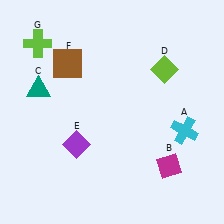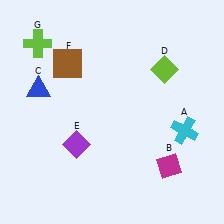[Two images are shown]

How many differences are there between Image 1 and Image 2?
There is 1 difference between the two images.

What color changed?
The triangle (C) changed from teal in Image 1 to blue in Image 2.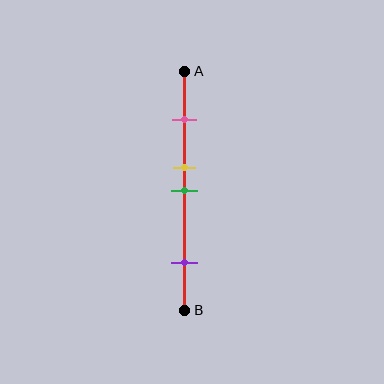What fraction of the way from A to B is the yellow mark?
The yellow mark is approximately 40% (0.4) of the way from A to B.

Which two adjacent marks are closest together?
The yellow and green marks are the closest adjacent pair.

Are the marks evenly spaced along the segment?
No, the marks are not evenly spaced.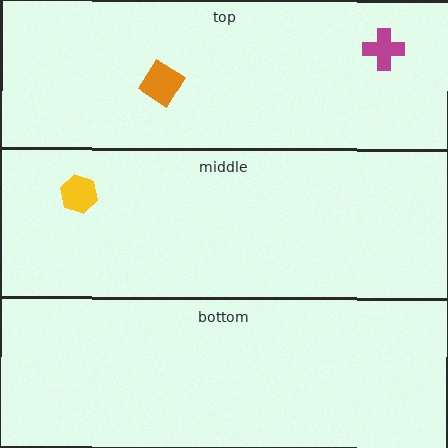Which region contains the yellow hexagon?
The middle region.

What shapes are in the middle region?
The yellow hexagon.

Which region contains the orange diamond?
The top region.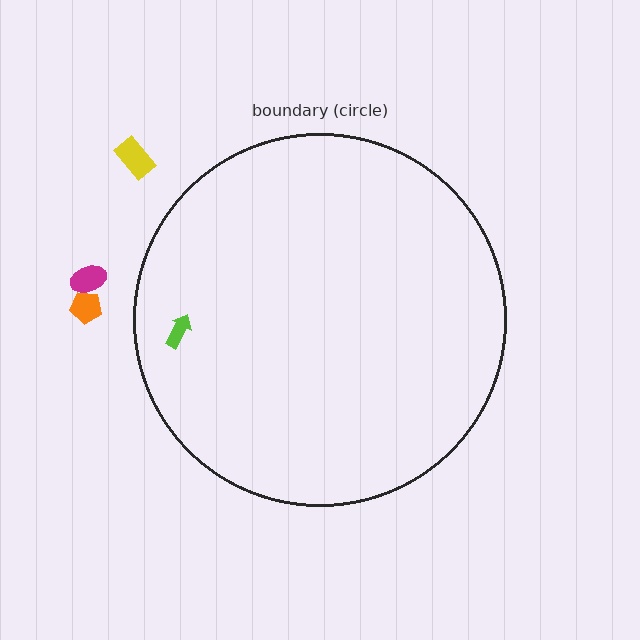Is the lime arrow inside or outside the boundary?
Inside.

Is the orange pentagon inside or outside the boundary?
Outside.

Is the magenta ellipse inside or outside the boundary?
Outside.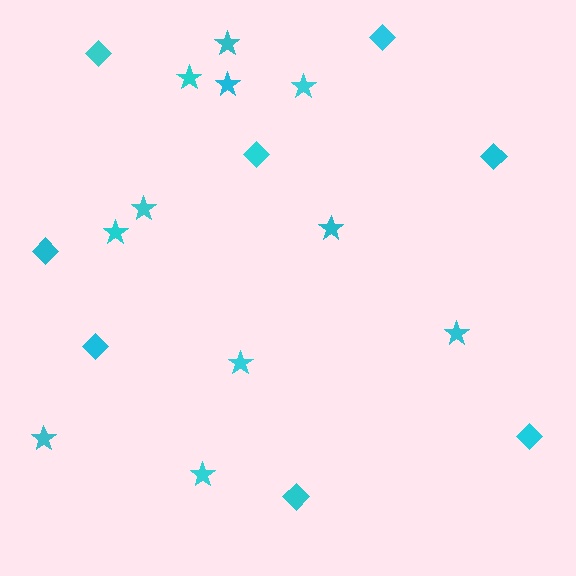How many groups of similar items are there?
There are 2 groups: one group of stars (11) and one group of diamonds (8).